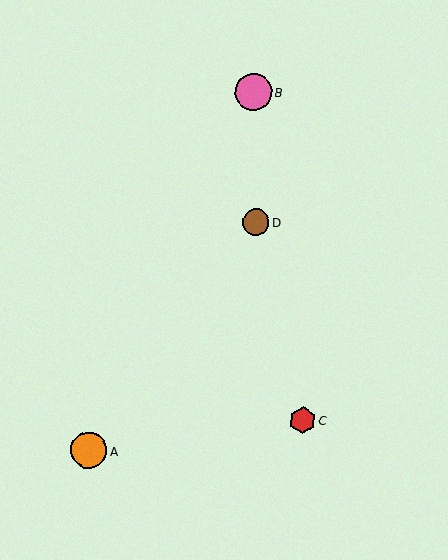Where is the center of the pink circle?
The center of the pink circle is at (253, 92).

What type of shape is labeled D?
Shape D is a brown circle.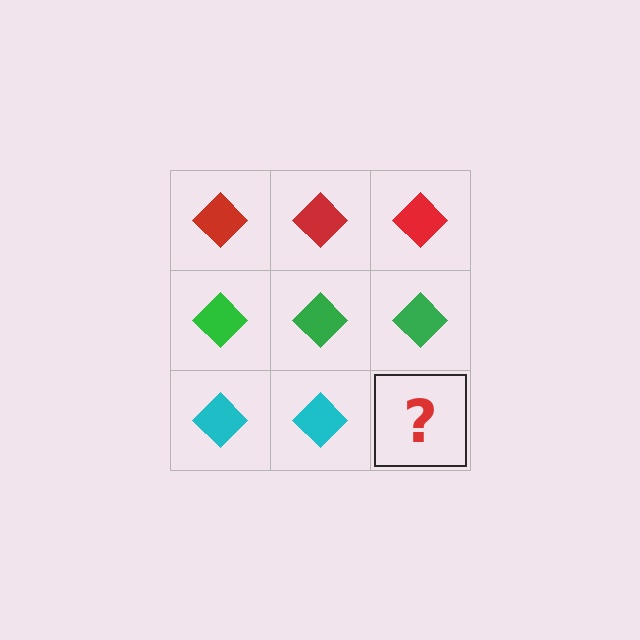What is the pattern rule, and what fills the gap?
The rule is that each row has a consistent color. The gap should be filled with a cyan diamond.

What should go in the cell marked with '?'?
The missing cell should contain a cyan diamond.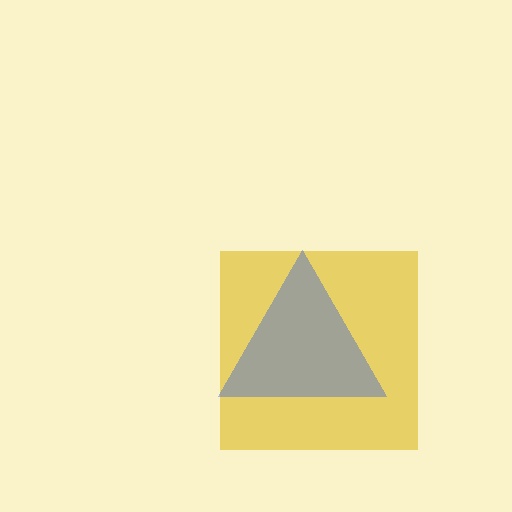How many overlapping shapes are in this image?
There are 2 overlapping shapes in the image.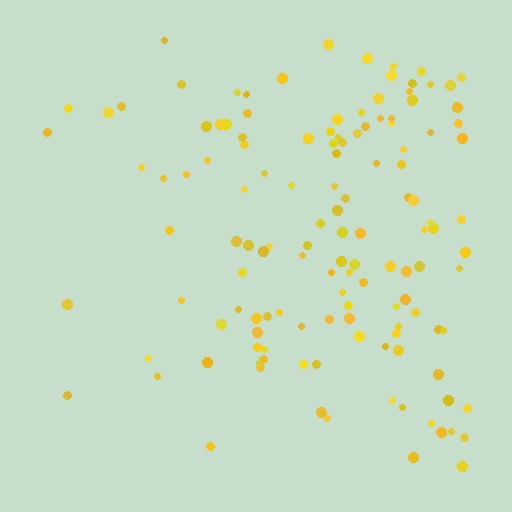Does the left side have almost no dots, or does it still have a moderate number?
Still a moderate number, just noticeably fewer than the right.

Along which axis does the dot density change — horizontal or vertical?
Horizontal.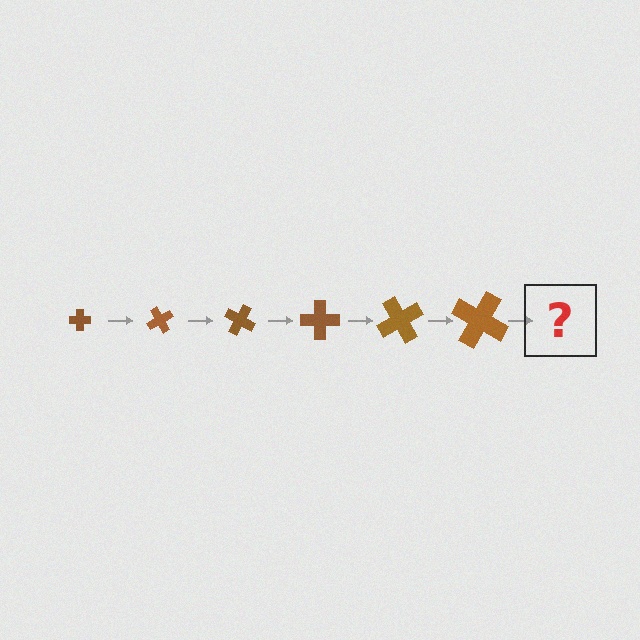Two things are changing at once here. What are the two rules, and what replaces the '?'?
The two rules are that the cross grows larger each step and it rotates 60 degrees each step. The '?' should be a cross, larger than the previous one and rotated 360 degrees from the start.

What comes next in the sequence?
The next element should be a cross, larger than the previous one and rotated 360 degrees from the start.